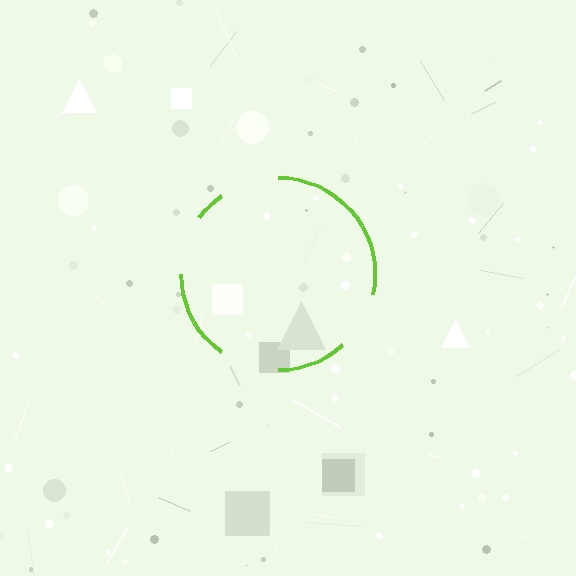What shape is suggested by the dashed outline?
The dashed outline suggests a circle.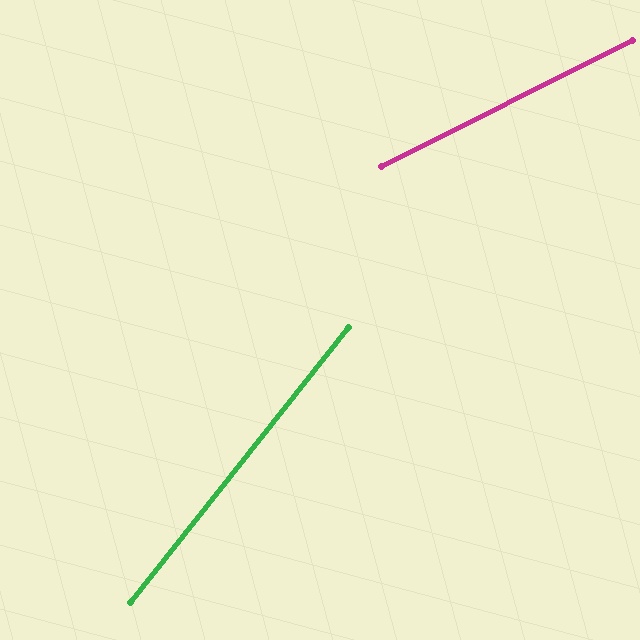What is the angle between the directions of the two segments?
Approximately 25 degrees.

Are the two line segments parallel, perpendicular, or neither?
Neither parallel nor perpendicular — they differ by about 25°.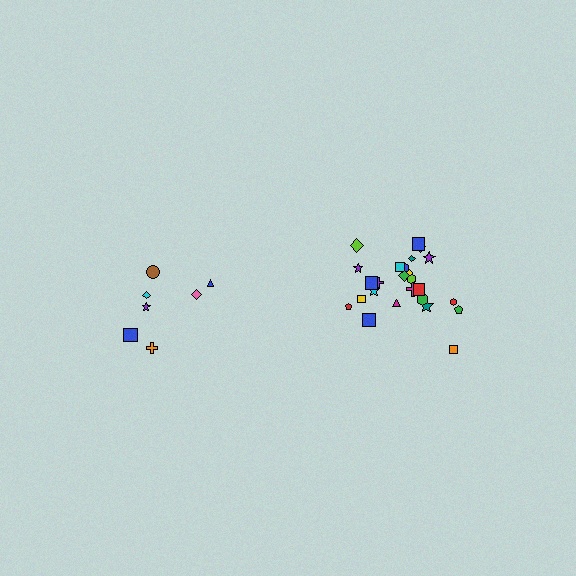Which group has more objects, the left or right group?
The right group.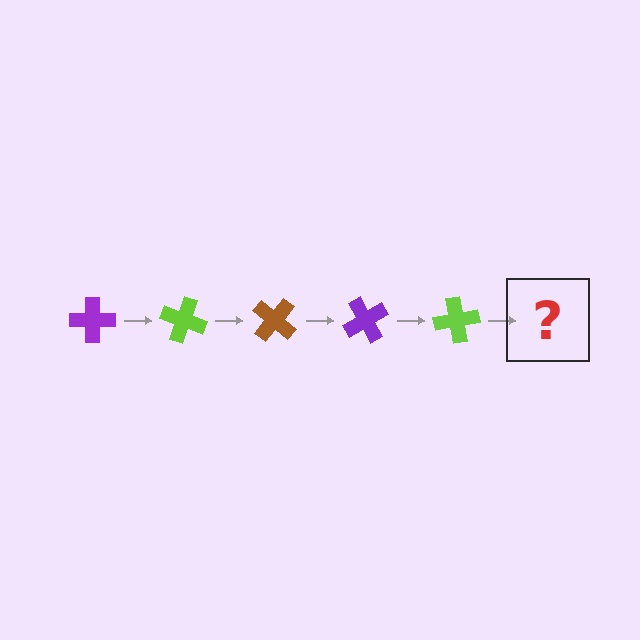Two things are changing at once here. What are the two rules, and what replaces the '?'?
The two rules are that it rotates 20 degrees each step and the color cycles through purple, lime, and brown. The '?' should be a brown cross, rotated 100 degrees from the start.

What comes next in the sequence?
The next element should be a brown cross, rotated 100 degrees from the start.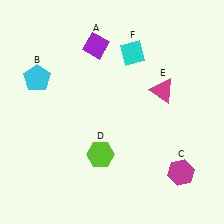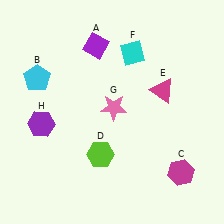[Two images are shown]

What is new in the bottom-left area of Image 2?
A purple hexagon (H) was added in the bottom-left area of Image 2.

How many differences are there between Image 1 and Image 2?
There are 2 differences between the two images.